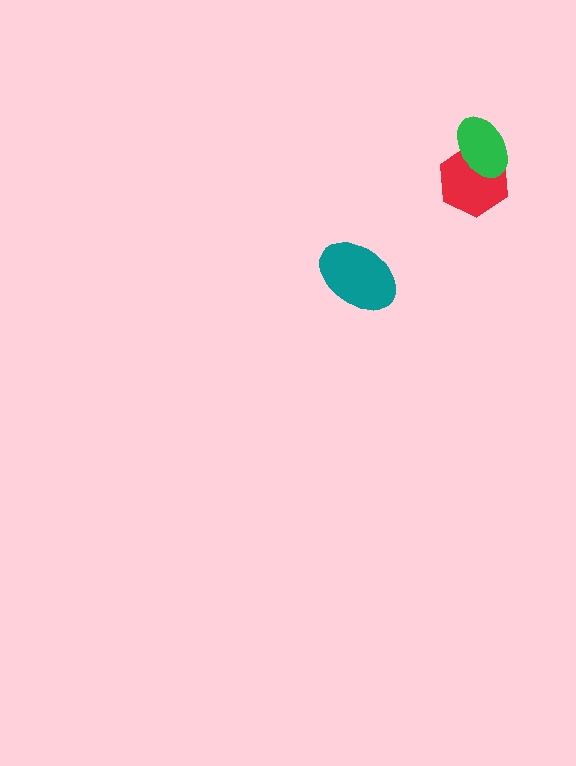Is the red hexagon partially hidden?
Yes, it is partially covered by another shape.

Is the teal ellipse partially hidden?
No, no other shape covers it.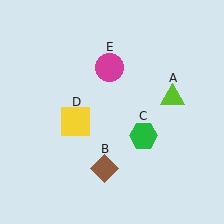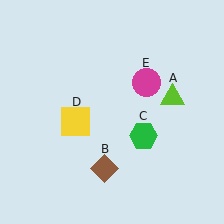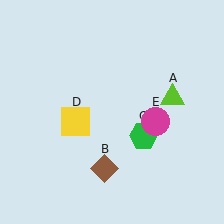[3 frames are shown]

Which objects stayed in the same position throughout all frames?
Lime triangle (object A) and brown diamond (object B) and green hexagon (object C) and yellow square (object D) remained stationary.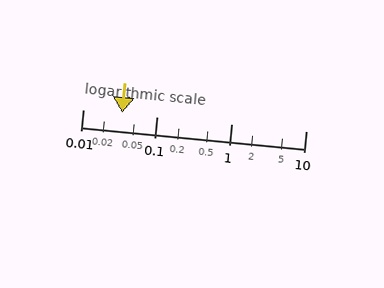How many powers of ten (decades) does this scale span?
The scale spans 3 decades, from 0.01 to 10.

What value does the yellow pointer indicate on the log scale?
The pointer indicates approximately 0.034.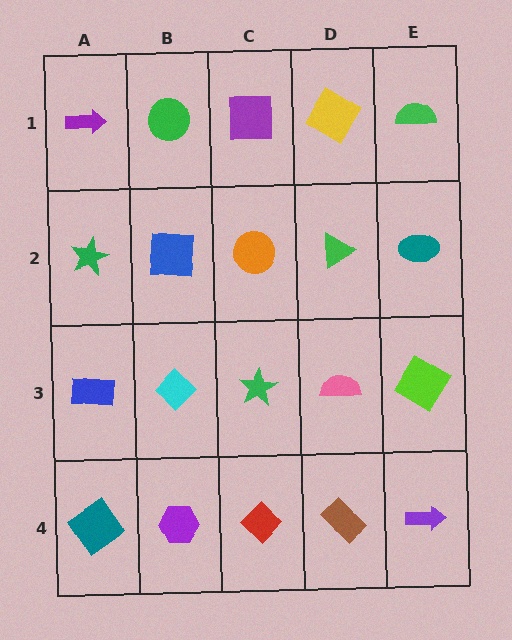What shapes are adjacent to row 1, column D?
A green triangle (row 2, column D), a purple square (row 1, column C), a green semicircle (row 1, column E).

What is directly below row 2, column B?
A cyan diamond.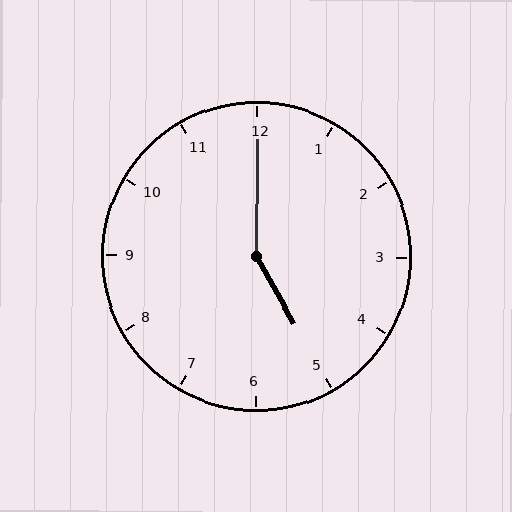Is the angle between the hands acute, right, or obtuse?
It is obtuse.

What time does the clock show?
5:00.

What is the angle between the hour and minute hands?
Approximately 150 degrees.